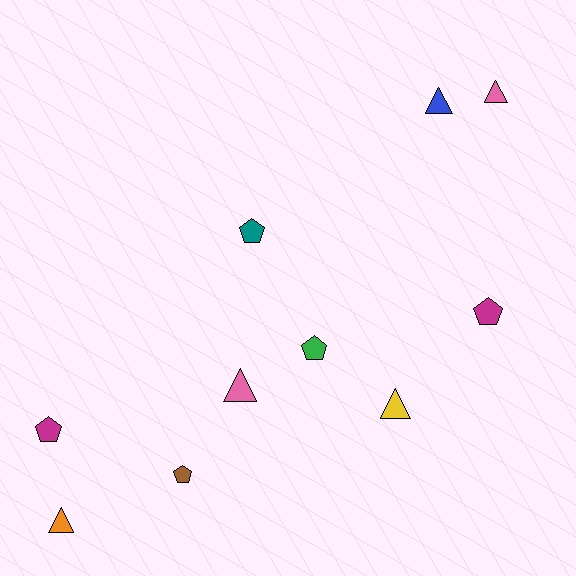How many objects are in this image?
There are 10 objects.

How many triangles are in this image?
There are 5 triangles.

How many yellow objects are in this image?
There is 1 yellow object.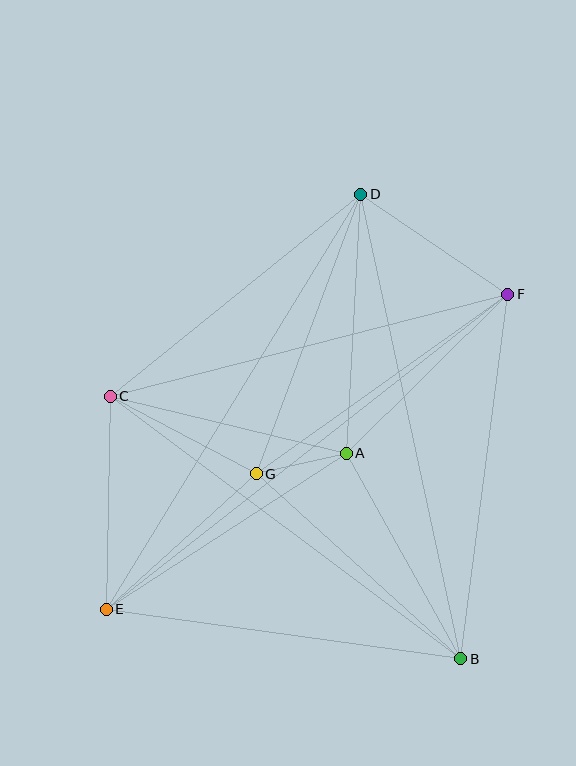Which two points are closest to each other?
Points A and G are closest to each other.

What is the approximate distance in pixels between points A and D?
The distance between A and D is approximately 260 pixels.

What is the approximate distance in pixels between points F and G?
The distance between F and G is approximately 309 pixels.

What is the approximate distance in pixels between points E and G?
The distance between E and G is approximately 203 pixels.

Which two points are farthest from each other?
Points E and F are farthest from each other.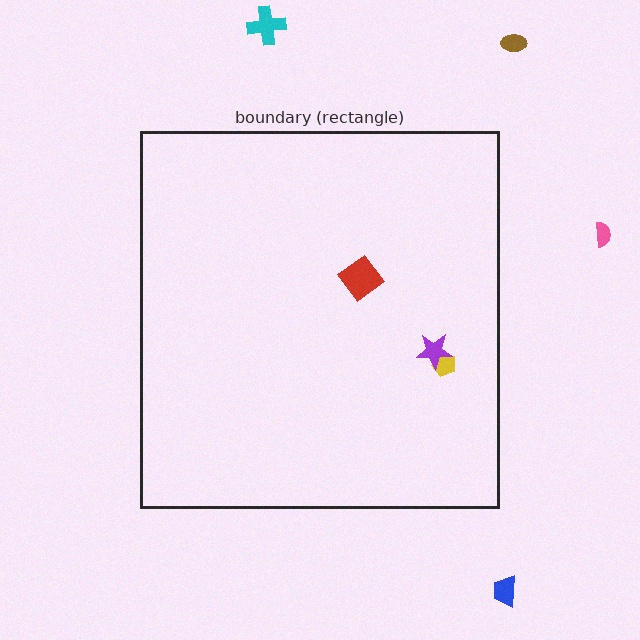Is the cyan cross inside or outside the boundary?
Outside.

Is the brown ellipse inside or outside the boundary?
Outside.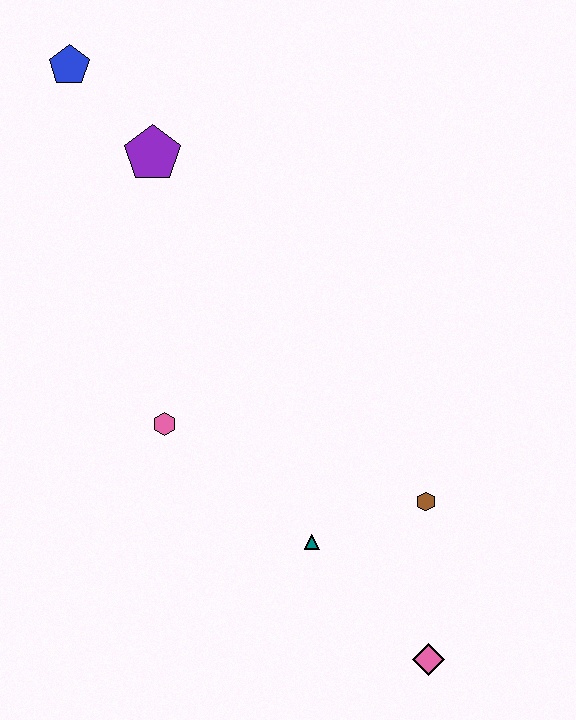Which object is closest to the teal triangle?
The brown hexagon is closest to the teal triangle.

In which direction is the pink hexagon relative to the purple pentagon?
The pink hexagon is below the purple pentagon.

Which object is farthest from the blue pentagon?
The pink diamond is farthest from the blue pentagon.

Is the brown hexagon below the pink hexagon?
Yes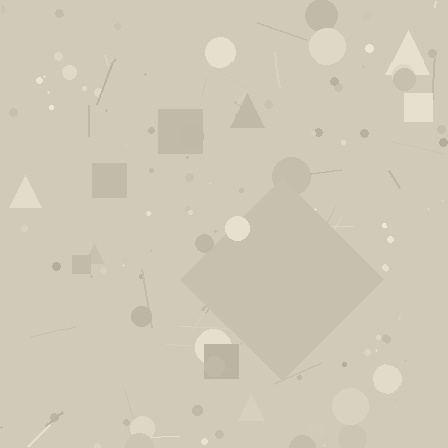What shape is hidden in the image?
A diamond is hidden in the image.